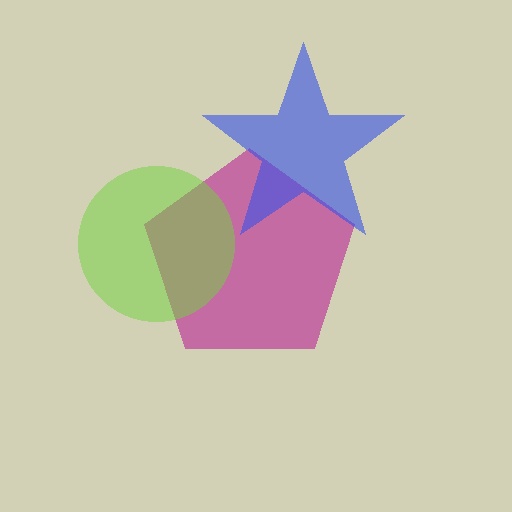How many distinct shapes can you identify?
There are 3 distinct shapes: a magenta pentagon, a blue star, a lime circle.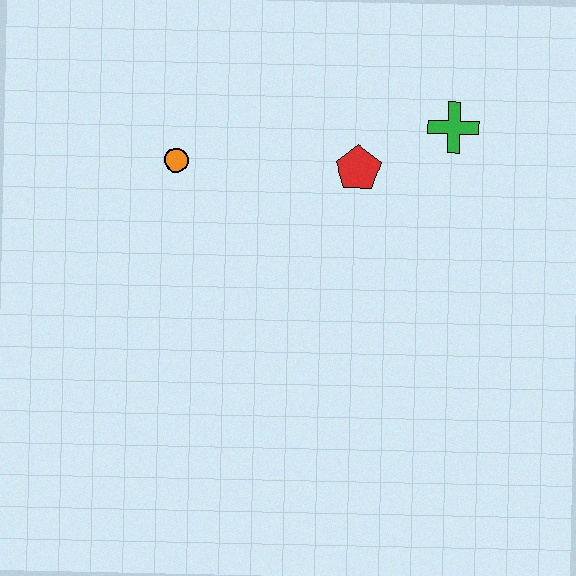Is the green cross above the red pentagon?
Yes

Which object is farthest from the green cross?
The orange circle is farthest from the green cross.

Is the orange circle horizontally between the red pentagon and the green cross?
No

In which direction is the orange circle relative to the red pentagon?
The orange circle is to the left of the red pentagon.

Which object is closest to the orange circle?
The red pentagon is closest to the orange circle.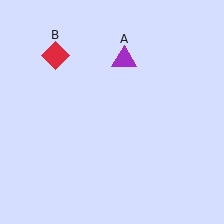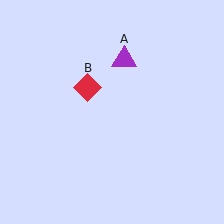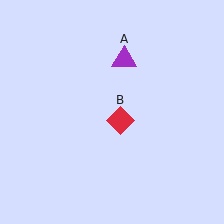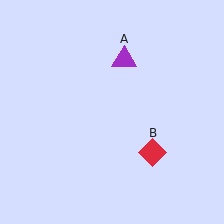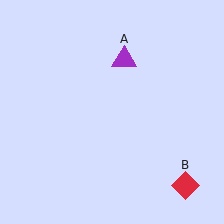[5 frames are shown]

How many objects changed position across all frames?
1 object changed position: red diamond (object B).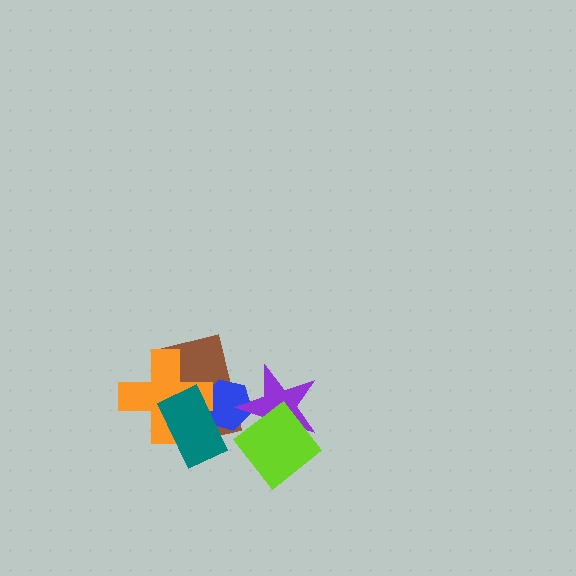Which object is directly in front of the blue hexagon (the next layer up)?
The purple star is directly in front of the blue hexagon.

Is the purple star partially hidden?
Yes, it is partially covered by another shape.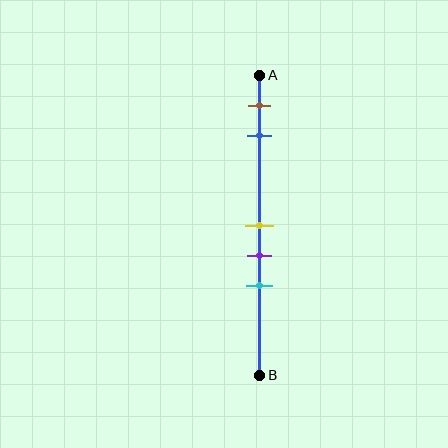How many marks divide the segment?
There are 5 marks dividing the segment.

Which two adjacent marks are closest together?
The yellow and purple marks are the closest adjacent pair.